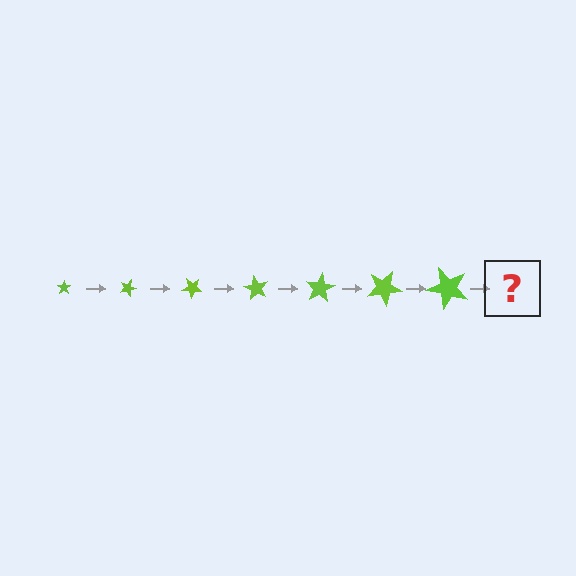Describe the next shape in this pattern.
It should be a star, larger than the previous one and rotated 140 degrees from the start.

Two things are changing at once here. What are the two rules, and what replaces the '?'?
The two rules are that the star grows larger each step and it rotates 20 degrees each step. The '?' should be a star, larger than the previous one and rotated 140 degrees from the start.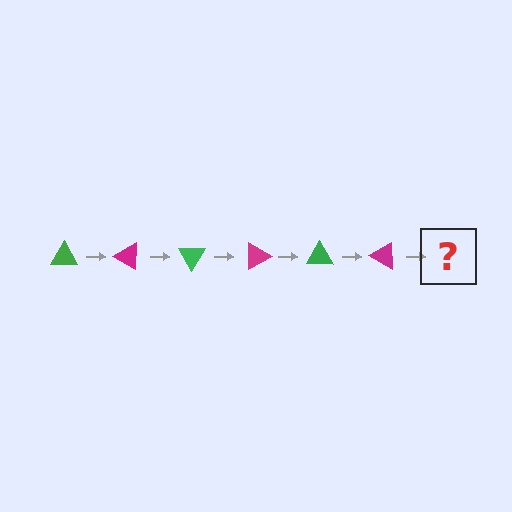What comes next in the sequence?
The next element should be a green triangle, rotated 180 degrees from the start.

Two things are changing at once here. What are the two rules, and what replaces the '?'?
The two rules are that it rotates 30 degrees each step and the color cycles through green and magenta. The '?' should be a green triangle, rotated 180 degrees from the start.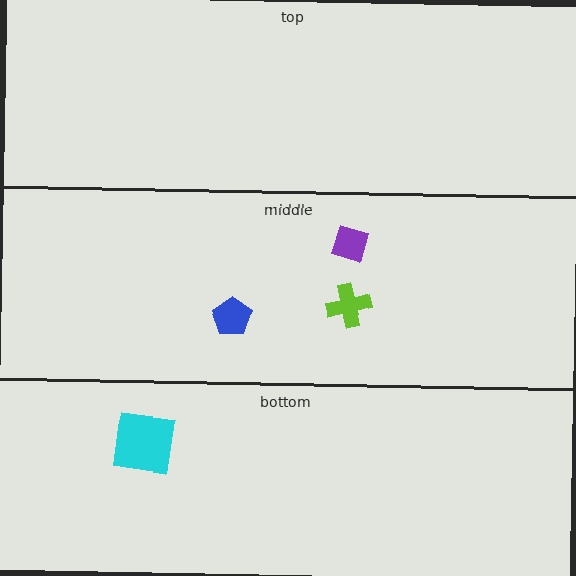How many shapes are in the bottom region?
1.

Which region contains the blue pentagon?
The middle region.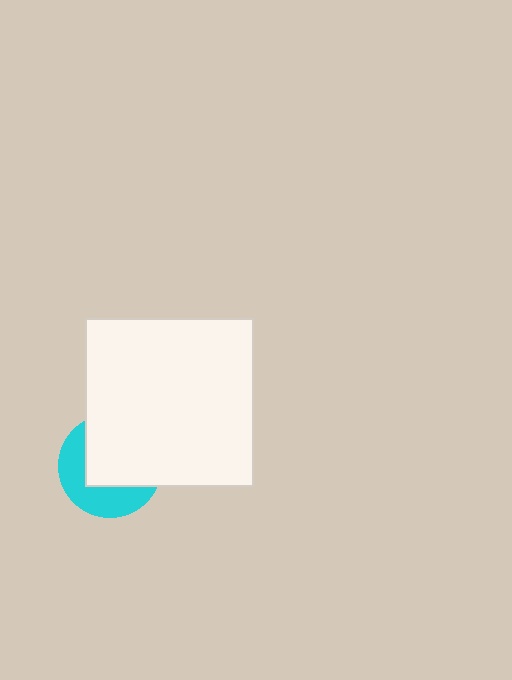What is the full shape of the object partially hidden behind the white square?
The partially hidden object is a cyan circle.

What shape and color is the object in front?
The object in front is a white square.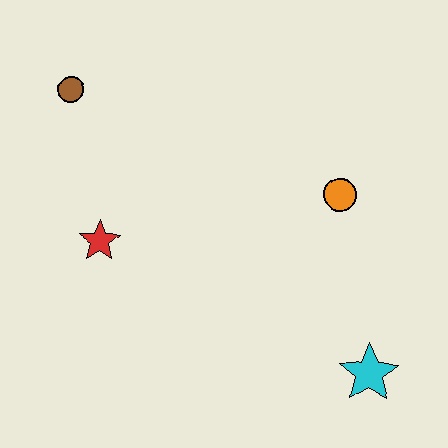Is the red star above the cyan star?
Yes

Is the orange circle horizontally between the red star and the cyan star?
Yes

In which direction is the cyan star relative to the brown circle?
The cyan star is to the right of the brown circle.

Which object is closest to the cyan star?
The orange circle is closest to the cyan star.